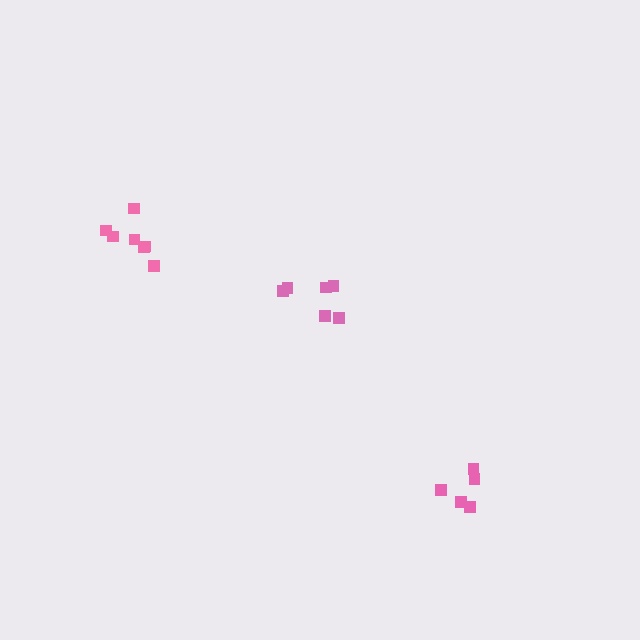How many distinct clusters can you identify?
There are 3 distinct clusters.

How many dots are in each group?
Group 1: 7 dots, Group 2: 6 dots, Group 3: 5 dots (18 total).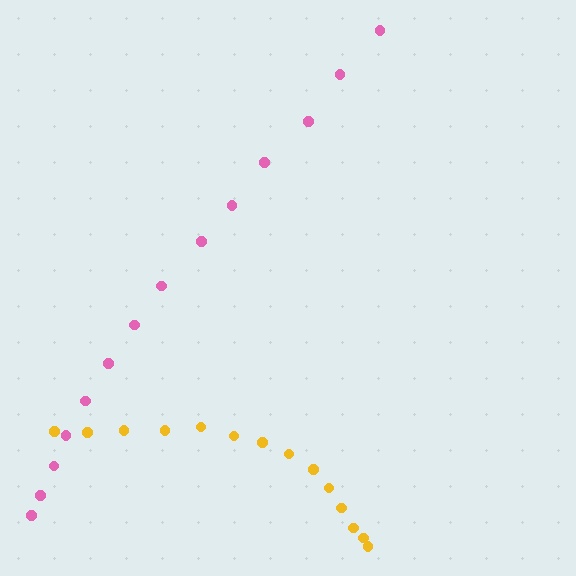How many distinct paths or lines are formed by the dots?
There are 2 distinct paths.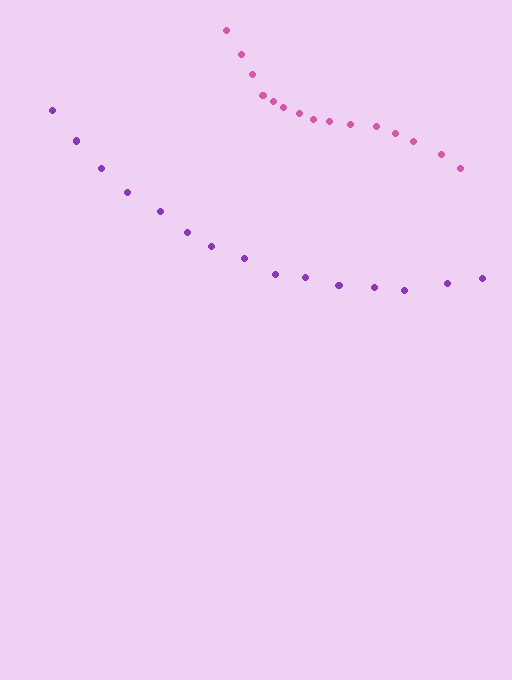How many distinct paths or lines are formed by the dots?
There are 2 distinct paths.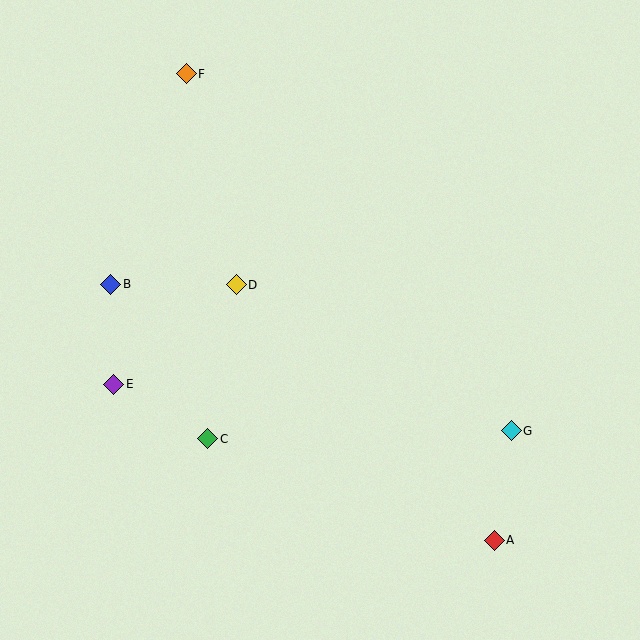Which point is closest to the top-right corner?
Point G is closest to the top-right corner.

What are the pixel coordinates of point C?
Point C is at (208, 439).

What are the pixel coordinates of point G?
Point G is at (511, 431).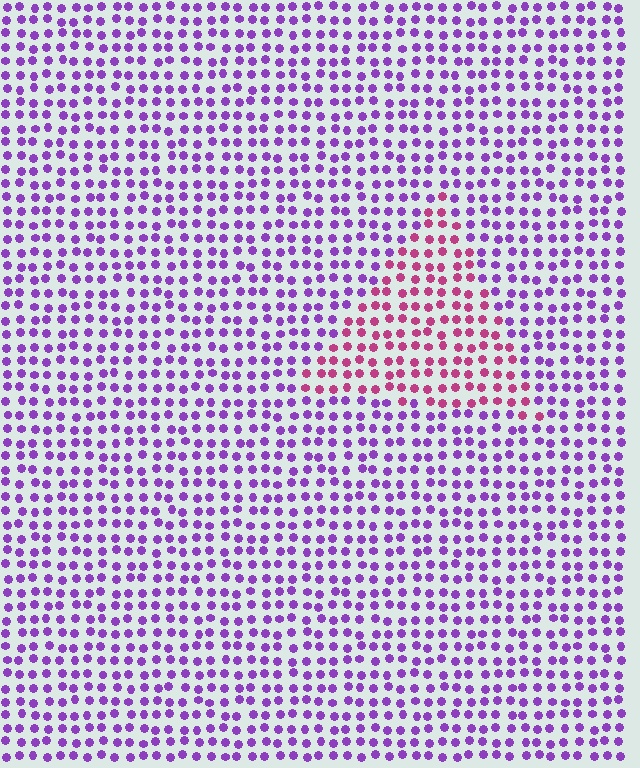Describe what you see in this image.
The image is filled with small purple elements in a uniform arrangement. A triangle-shaped region is visible where the elements are tinted to a slightly different hue, forming a subtle color boundary.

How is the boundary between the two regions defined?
The boundary is defined purely by a slight shift in hue (about 49 degrees). Spacing, size, and orientation are identical on both sides.